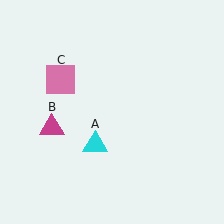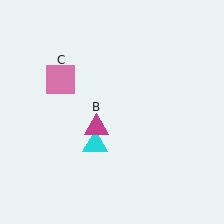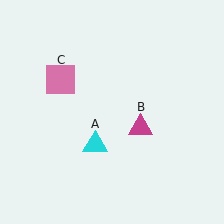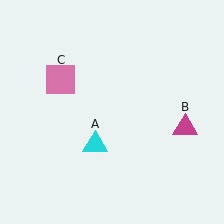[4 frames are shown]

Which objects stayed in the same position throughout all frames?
Cyan triangle (object A) and pink square (object C) remained stationary.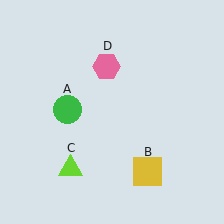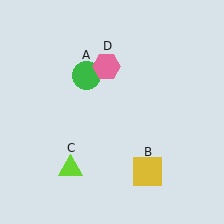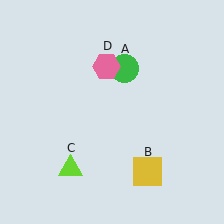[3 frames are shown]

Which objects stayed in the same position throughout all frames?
Yellow square (object B) and lime triangle (object C) and pink hexagon (object D) remained stationary.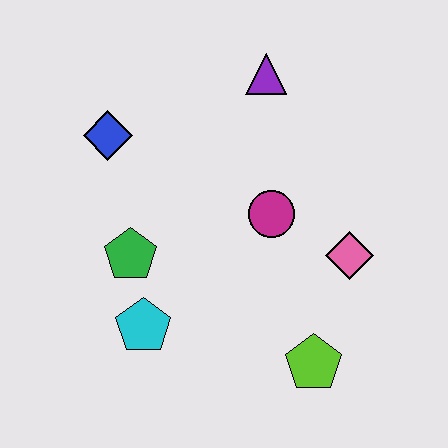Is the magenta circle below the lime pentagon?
No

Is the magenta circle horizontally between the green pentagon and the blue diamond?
No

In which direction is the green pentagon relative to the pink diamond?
The green pentagon is to the left of the pink diamond.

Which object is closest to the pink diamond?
The magenta circle is closest to the pink diamond.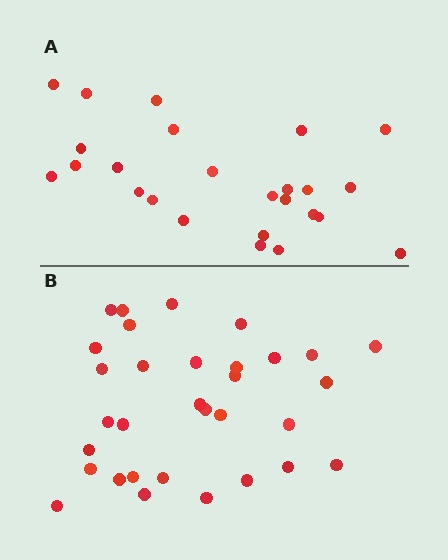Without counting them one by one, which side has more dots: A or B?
Region B (the bottom region) has more dots.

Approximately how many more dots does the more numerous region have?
Region B has roughly 8 or so more dots than region A.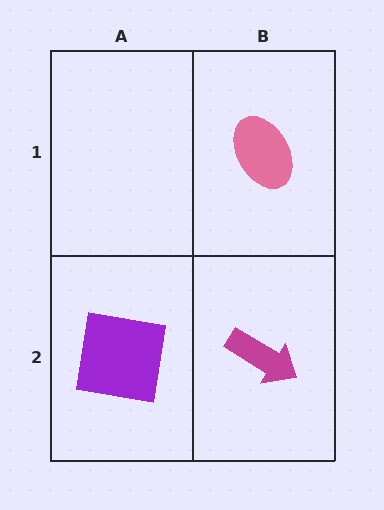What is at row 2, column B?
A magenta arrow.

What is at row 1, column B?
A pink ellipse.